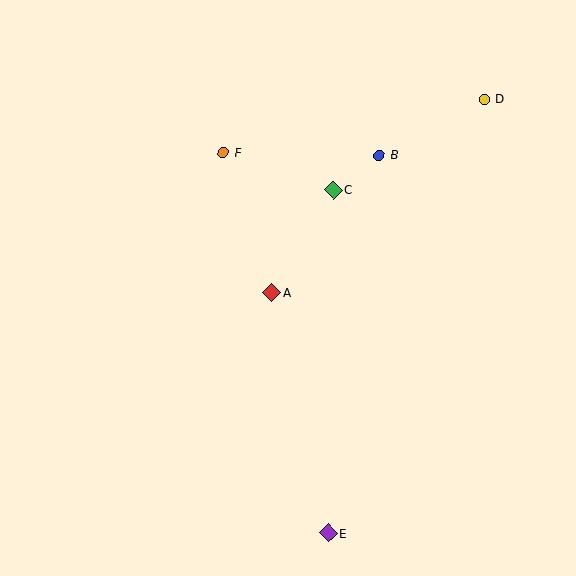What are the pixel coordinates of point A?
Point A is at (272, 293).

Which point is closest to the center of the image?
Point A at (272, 293) is closest to the center.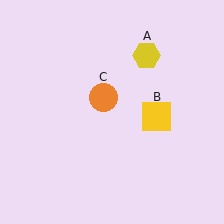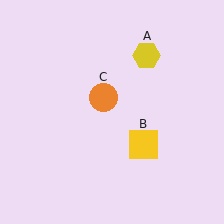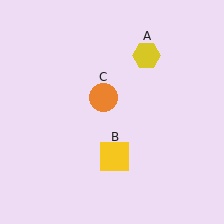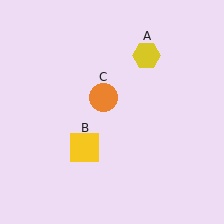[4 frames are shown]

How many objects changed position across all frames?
1 object changed position: yellow square (object B).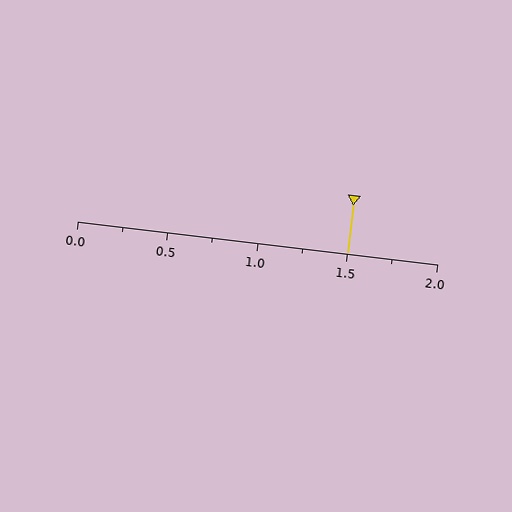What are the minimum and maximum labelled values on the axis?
The axis runs from 0.0 to 2.0.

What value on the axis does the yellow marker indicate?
The marker indicates approximately 1.5.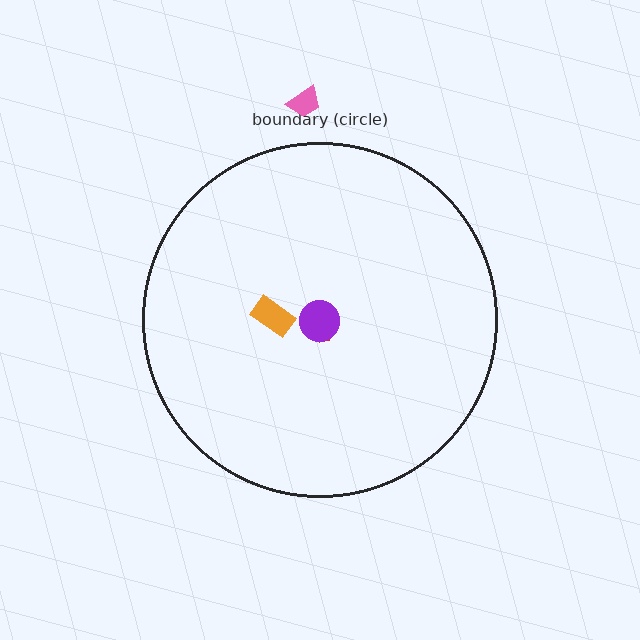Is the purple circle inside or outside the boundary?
Inside.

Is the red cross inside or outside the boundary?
Inside.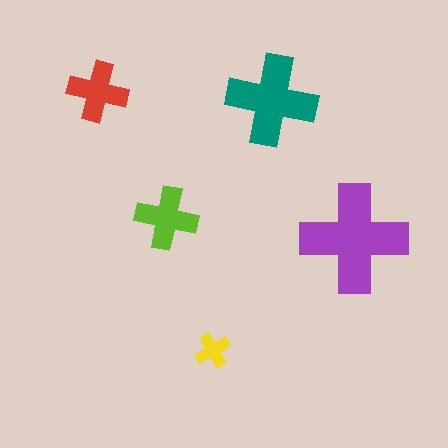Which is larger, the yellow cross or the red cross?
The red one.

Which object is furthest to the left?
The red cross is leftmost.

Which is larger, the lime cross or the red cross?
The lime one.